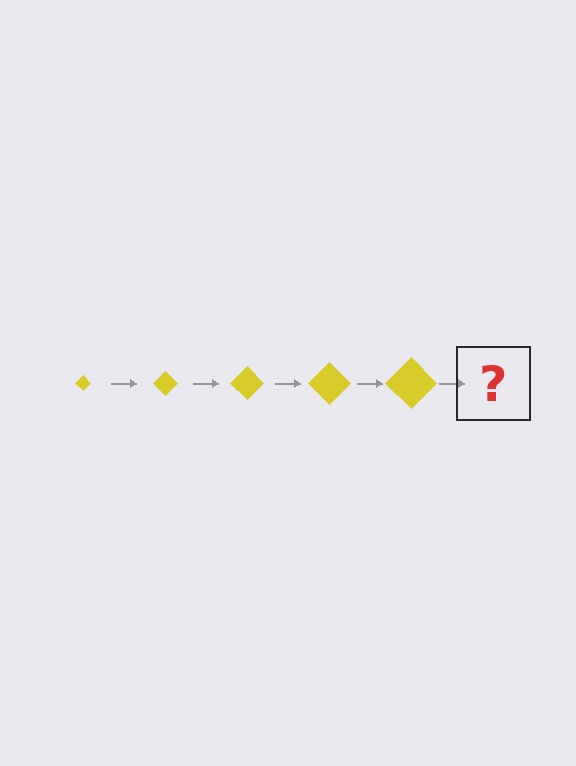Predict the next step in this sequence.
The next step is a yellow diamond, larger than the previous one.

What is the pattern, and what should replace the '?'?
The pattern is that the diamond gets progressively larger each step. The '?' should be a yellow diamond, larger than the previous one.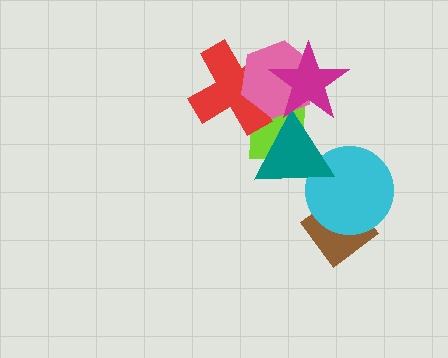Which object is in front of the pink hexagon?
The magenta star is in front of the pink hexagon.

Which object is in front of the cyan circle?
The teal triangle is in front of the cyan circle.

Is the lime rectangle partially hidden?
Yes, it is partially covered by another shape.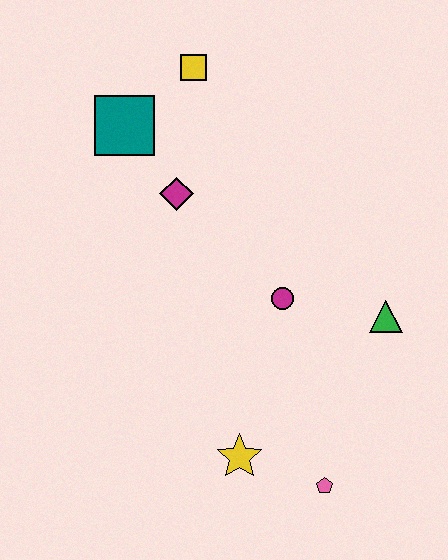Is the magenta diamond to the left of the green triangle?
Yes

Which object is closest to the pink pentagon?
The yellow star is closest to the pink pentagon.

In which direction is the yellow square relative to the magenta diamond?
The yellow square is above the magenta diamond.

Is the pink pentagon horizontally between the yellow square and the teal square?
No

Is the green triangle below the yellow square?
Yes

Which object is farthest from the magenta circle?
The yellow square is farthest from the magenta circle.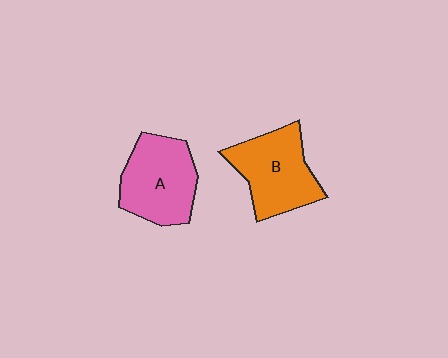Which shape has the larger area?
Shape B (orange).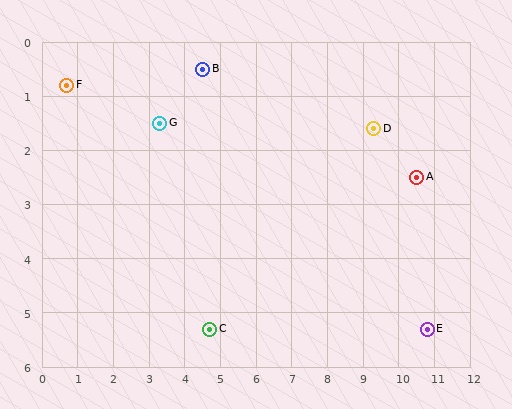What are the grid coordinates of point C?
Point C is at approximately (4.7, 5.3).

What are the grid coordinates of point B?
Point B is at approximately (4.5, 0.5).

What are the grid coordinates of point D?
Point D is at approximately (9.3, 1.6).